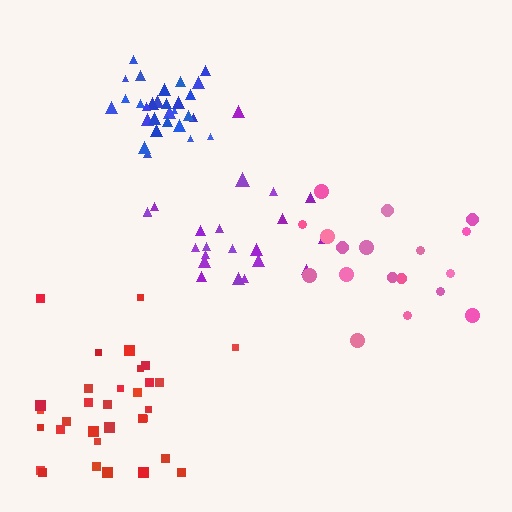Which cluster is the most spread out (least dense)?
Pink.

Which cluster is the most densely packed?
Blue.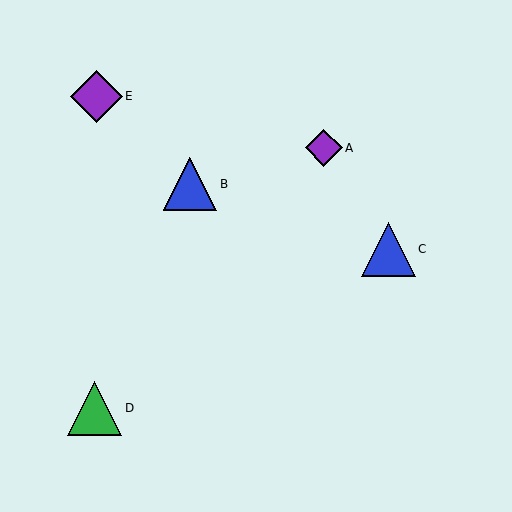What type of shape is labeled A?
Shape A is a purple diamond.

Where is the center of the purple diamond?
The center of the purple diamond is at (97, 96).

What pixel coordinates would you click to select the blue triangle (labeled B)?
Click at (190, 184) to select the blue triangle B.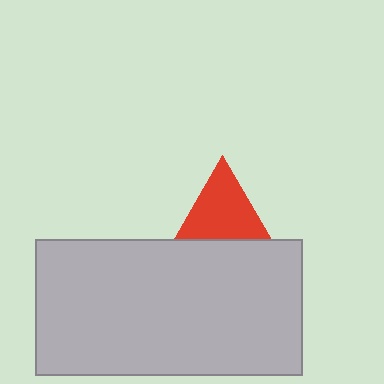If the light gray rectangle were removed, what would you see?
You would see the complete red triangle.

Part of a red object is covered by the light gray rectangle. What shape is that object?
It is a triangle.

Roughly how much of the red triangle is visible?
About half of it is visible (roughly 53%).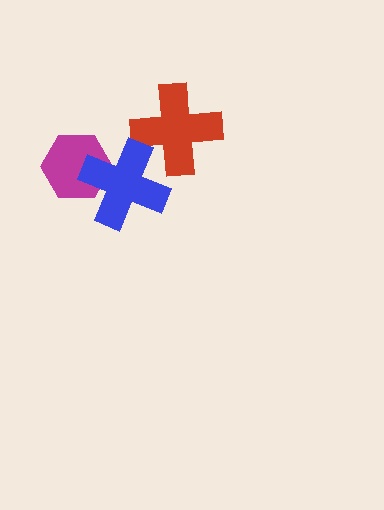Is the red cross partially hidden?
Yes, it is partially covered by another shape.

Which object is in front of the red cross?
The blue cross is in front of the red cross.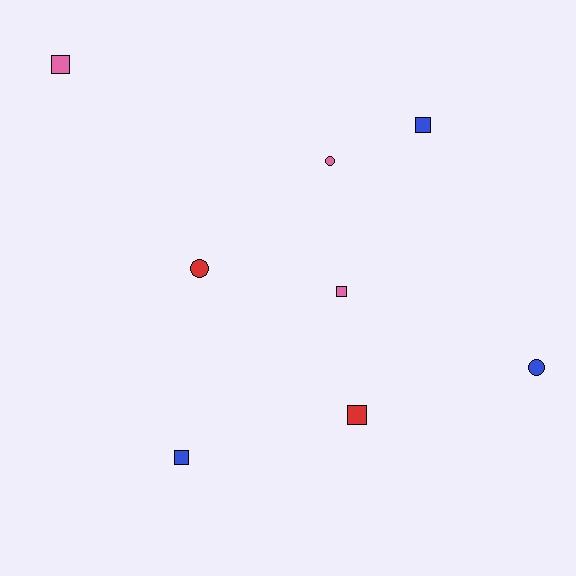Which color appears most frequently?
Pink, with 3 objects.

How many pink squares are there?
There are 2 pink squares.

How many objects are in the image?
There are 8 objects.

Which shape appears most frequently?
Square, with 5 objects.